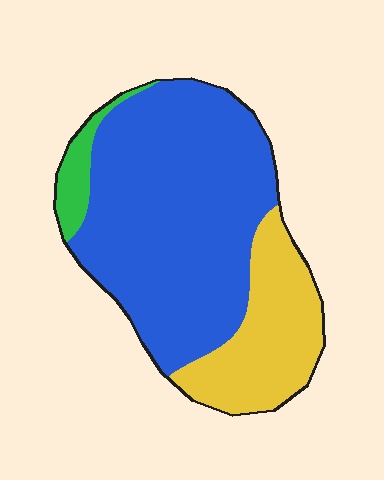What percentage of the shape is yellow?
Yellow covers roughly 25% of the shape.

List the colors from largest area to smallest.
From largest to smallest: blue, yellow, green.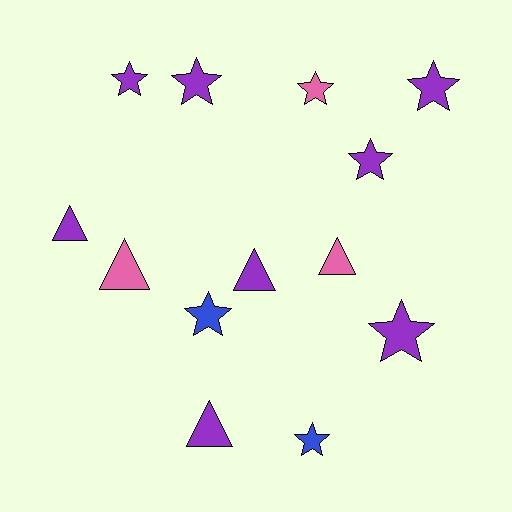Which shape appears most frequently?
Star, with 8 objects.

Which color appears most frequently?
Purple, with 8 objects.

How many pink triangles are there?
There are 2 pink triangles.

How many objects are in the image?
There are 13 objects.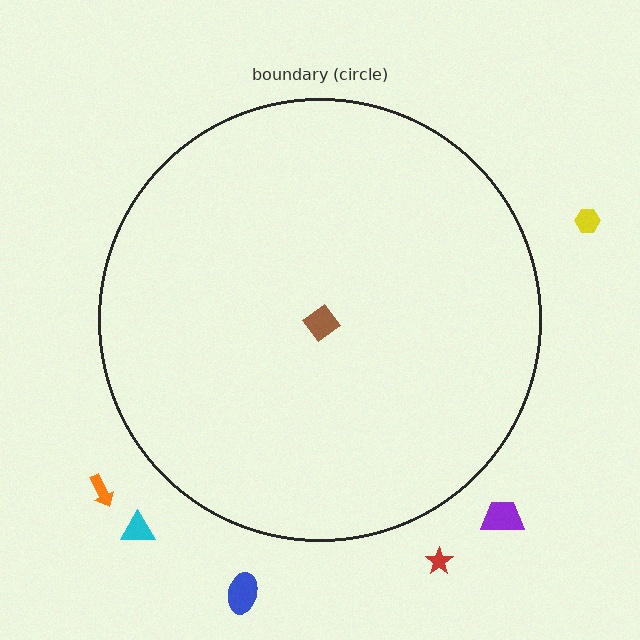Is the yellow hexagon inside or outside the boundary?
Outside.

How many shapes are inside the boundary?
1 inside, 6 outside.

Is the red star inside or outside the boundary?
Outside.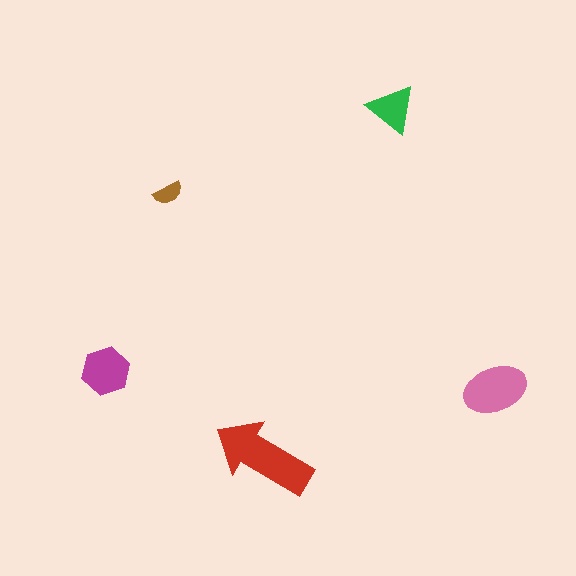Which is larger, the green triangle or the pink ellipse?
The pink ellipse.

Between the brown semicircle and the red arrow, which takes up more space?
The red arrow.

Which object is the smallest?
The brown semicircle.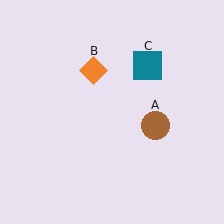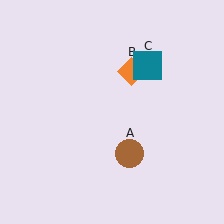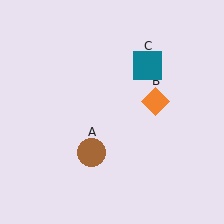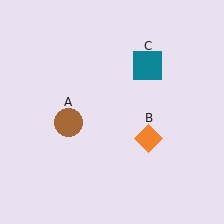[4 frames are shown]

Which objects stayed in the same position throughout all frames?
Teal square (object C) remained stationary.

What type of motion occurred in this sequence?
The brown circle (object A), orange diamond (object B) rotated clockwise around the center of the scene.